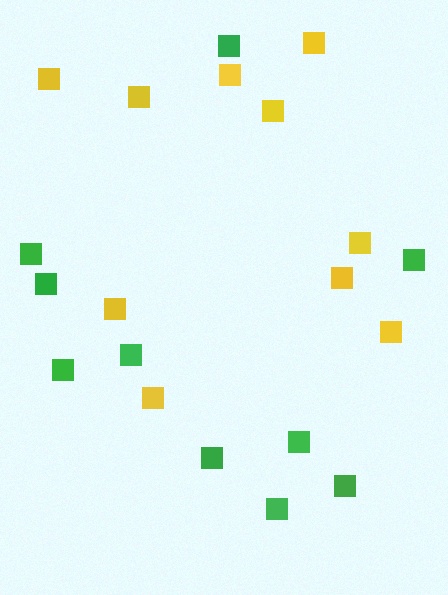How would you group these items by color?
There are 2 groups: one group of green squares (10) and one group of yellow squares (10).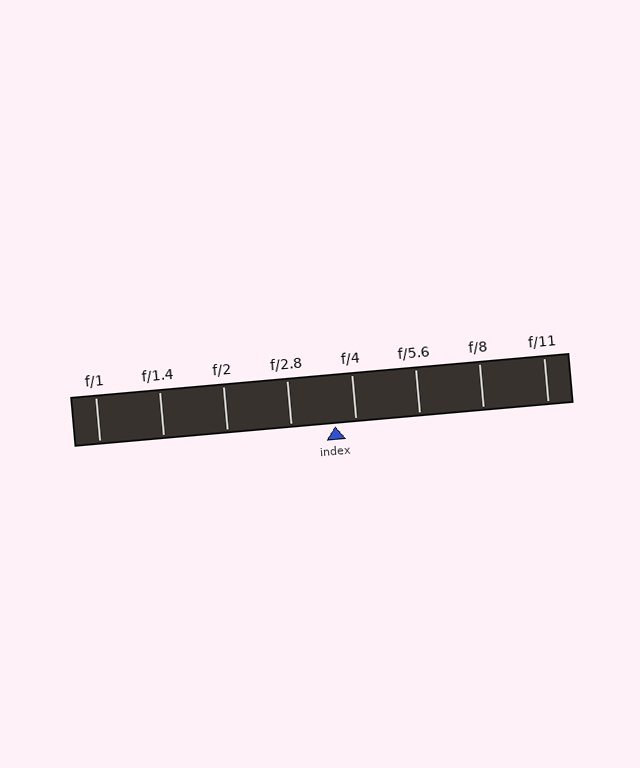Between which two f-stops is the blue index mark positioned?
The index mark is between f/2.8 and f/4.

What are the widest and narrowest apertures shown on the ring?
The widest aperture shown is f/1 and the narrowest is f/11.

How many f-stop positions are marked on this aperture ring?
There are 8 f-stop positions marked.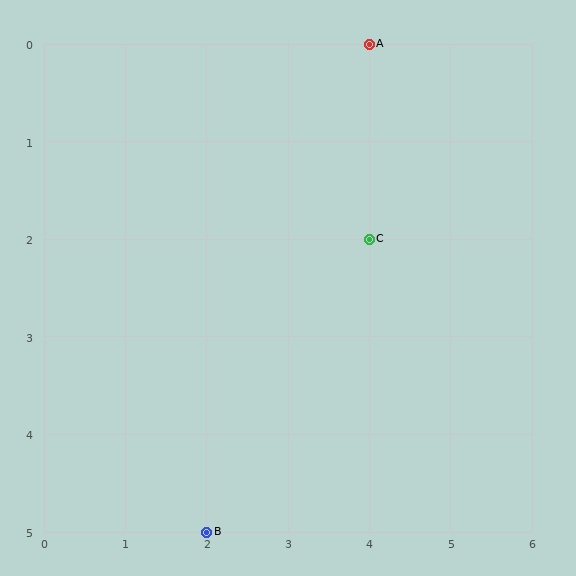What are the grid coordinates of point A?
Point A is at grid coordinates (4, 0).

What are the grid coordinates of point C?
Point C is at grid coordinates (4, 2).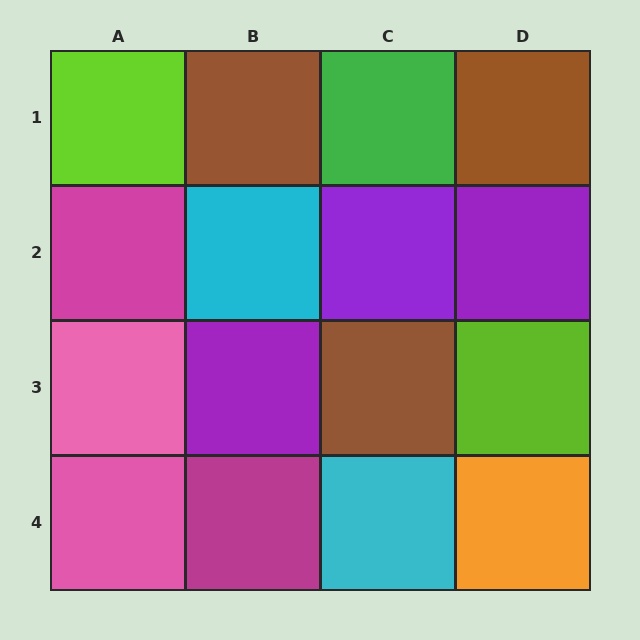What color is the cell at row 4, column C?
Cyan.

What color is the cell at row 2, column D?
Purple.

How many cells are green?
1 cell is green.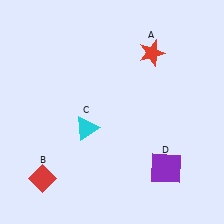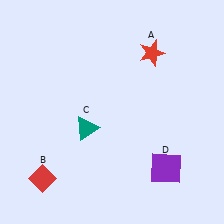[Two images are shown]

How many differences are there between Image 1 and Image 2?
There is 1 difference between the two images.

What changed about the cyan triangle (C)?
In Image 1, C is cyan. In Image 2, it changed to teal.